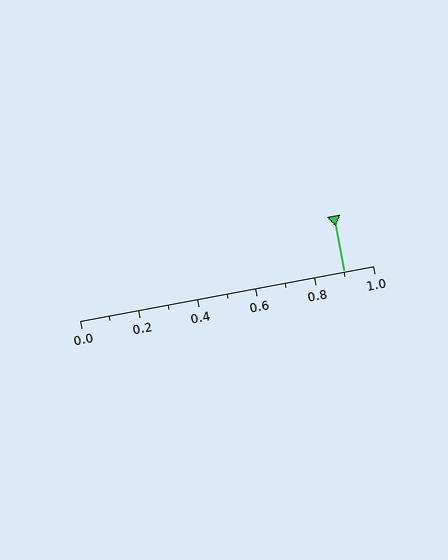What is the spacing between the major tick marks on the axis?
The major ticks are spaced 0.2 apart.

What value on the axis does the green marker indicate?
The marker indicates approximately 0.9.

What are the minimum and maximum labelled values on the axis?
The axis runs from 0.0 to 1.0.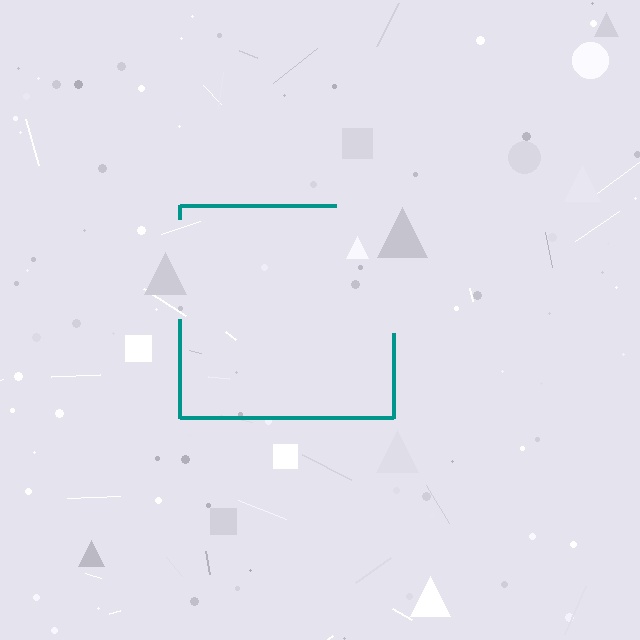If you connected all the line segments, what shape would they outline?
They would outline a square.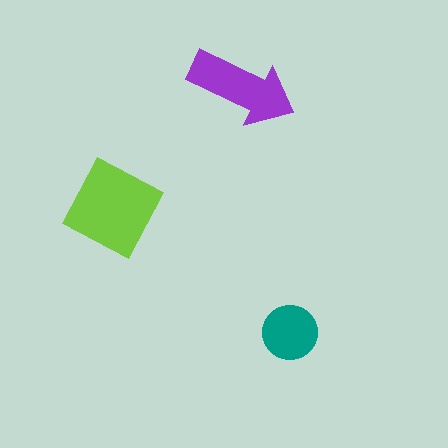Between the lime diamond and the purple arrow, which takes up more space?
The lime diamond.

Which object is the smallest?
The teal circle.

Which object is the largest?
The lime diamond.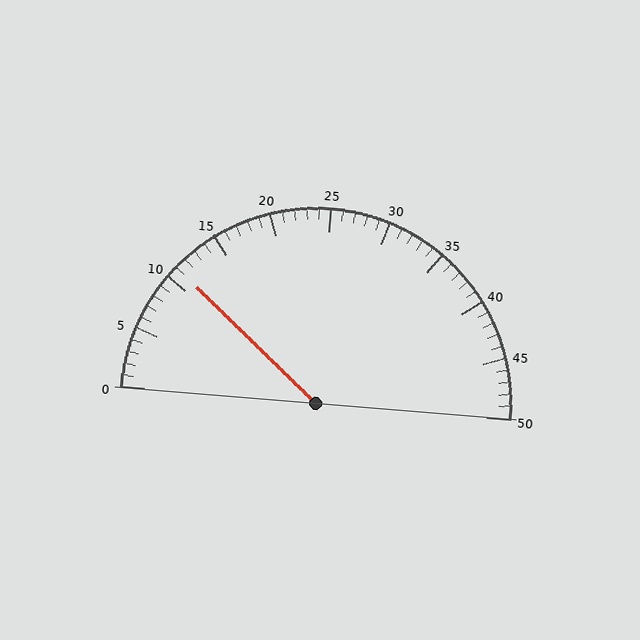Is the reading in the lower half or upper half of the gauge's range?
The reading is in the lower half of the range (0 to 50).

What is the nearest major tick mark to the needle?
The nearest major tick mark is 10.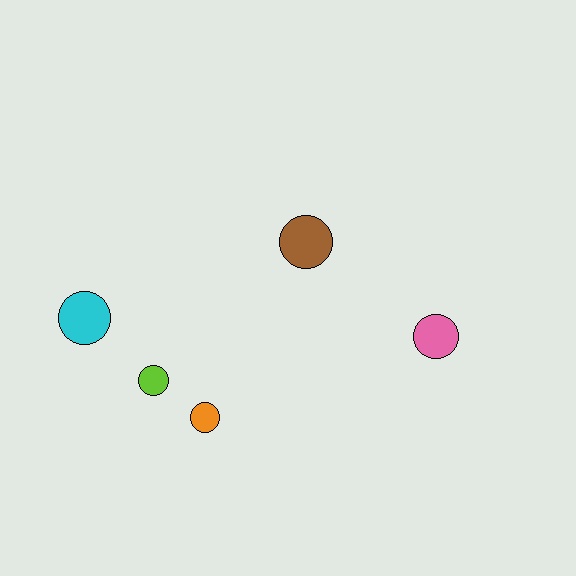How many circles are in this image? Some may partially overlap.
There are 5 circles.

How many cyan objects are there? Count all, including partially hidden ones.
There is 1 cyan object.